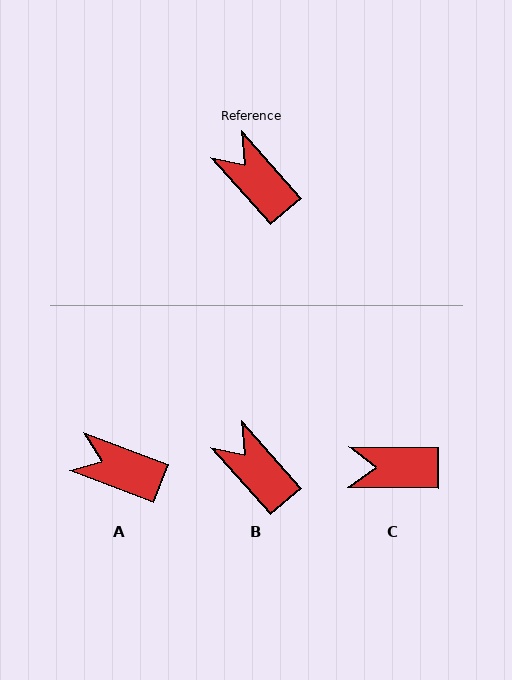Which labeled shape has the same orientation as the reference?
B.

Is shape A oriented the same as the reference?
No, it is off by about 28 degrees.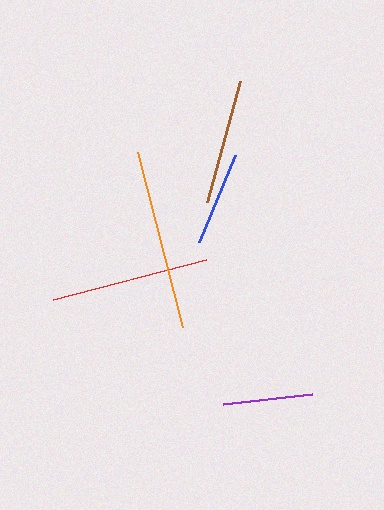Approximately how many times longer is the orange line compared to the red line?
The orange line is approximately 1.1 times the length of the red line.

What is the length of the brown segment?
The brown segment is approximately 126 pixels long.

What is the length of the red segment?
The red segment is approximately 158 pixels long.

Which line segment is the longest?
The orange line is the longest at approximately 181 pixels.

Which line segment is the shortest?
The purple line is the shortest at approximately 89 pixels.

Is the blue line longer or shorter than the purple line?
The blue line is longer than the purple line.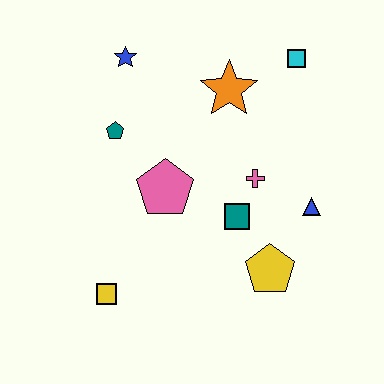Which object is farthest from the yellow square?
The cyan square is farthest from the yellow square.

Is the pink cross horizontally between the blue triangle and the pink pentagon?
Yes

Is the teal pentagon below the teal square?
No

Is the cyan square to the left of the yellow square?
No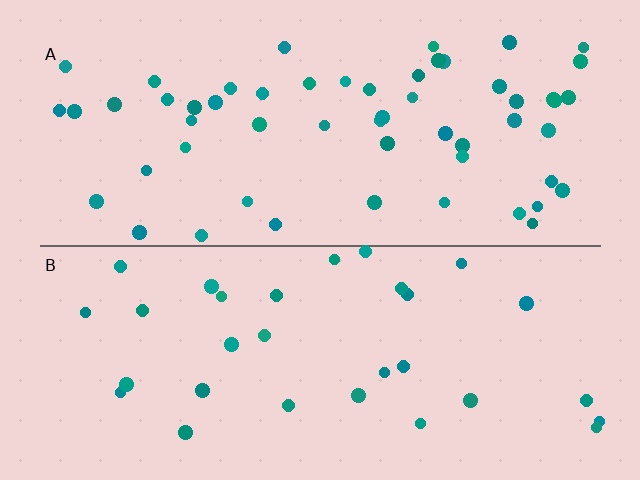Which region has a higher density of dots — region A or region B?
A (the top).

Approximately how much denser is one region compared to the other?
Approximately 1.8× — region A over region B.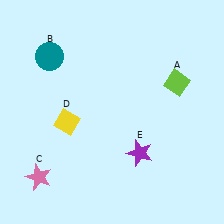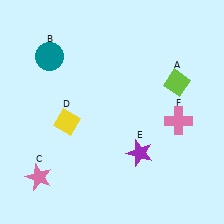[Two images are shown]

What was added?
A pink cross (F) was added in Image 2.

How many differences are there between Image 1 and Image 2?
There is 1 difference between the two images.